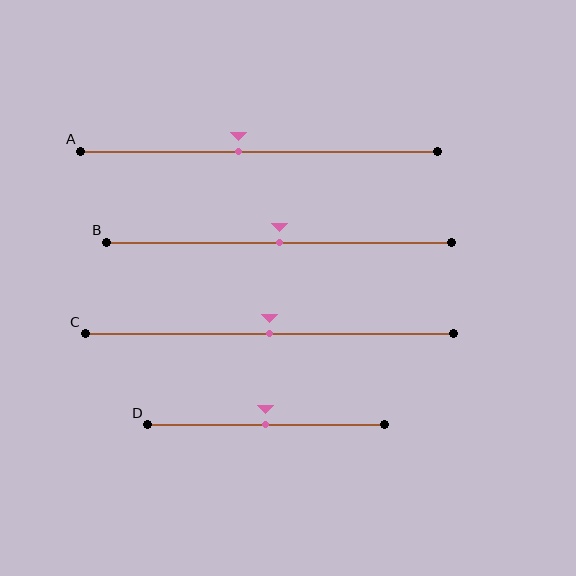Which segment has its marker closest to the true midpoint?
Segment B has its marker closest to the true midpoint.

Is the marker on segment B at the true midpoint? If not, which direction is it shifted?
Yes, the marker on segment B is at the true midpoint.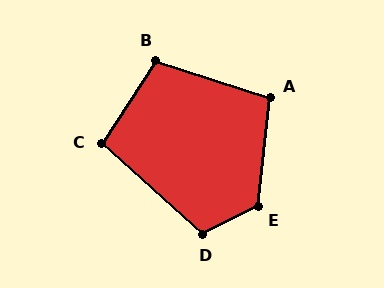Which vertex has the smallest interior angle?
C, at approximately 99 degrees.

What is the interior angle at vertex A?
Approximately 101 degrees (obtuse).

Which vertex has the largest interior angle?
E, at approximately 123 degrees.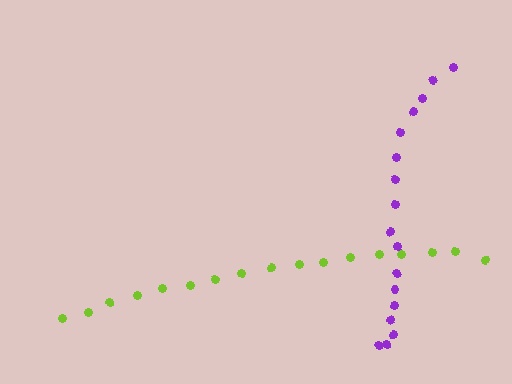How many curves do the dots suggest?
There are 2 distinct paths.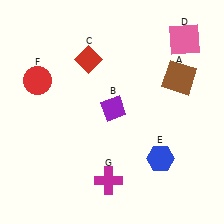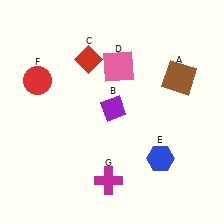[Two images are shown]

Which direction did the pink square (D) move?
The pink square (D) moved left.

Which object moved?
The pink square (D) moved left.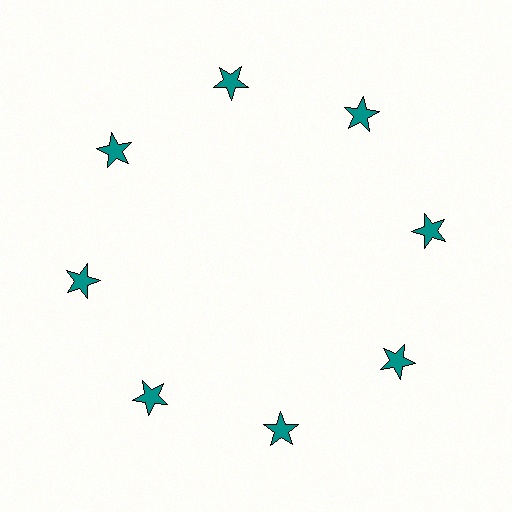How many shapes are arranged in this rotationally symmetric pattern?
There are 8 shapes, arranged in 8 groups of 1.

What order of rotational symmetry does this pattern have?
This pattern has 8-fold rotational symmetry.